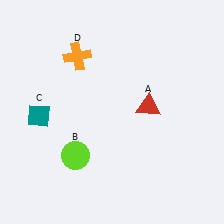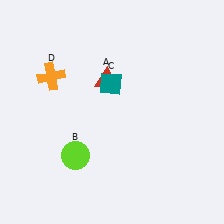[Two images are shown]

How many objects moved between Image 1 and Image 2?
3 objects moved between the two images.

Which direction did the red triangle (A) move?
The red triangle (A) moved left.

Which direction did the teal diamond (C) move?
The teal diamond (C) moved right.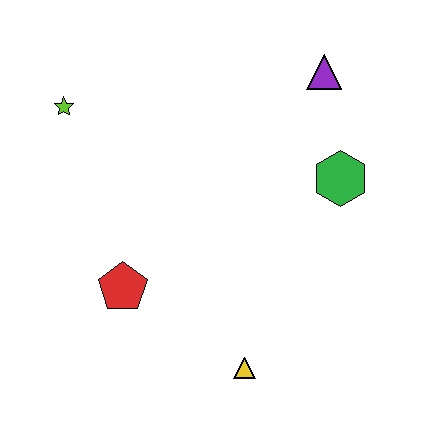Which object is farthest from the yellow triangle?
The lime star is farthest from the yellow triangle.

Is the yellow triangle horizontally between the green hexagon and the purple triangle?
No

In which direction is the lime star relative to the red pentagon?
The lime star is above the red pentagon.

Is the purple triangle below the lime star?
No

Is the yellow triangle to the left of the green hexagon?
Yes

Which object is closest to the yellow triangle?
The red pentagon is closest to the yellow triangle.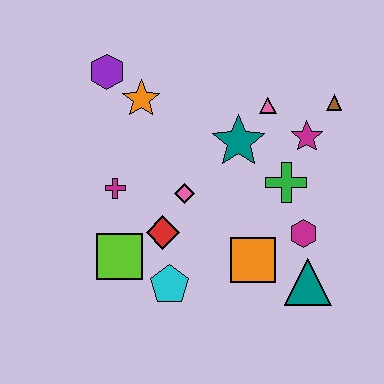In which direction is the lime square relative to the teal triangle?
The lime square is to the left of the teal triangle.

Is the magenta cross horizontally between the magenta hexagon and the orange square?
No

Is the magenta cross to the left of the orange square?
Yes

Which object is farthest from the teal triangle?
The purple hexagon is farthest from the teal triangle.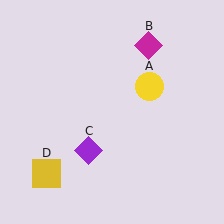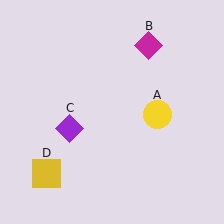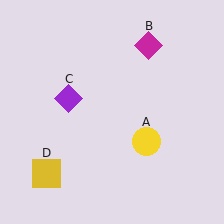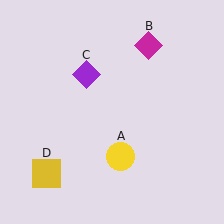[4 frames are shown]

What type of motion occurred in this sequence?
The yellow circle (object A), purple diamond (object C) rotated clockwise around the center of the scene.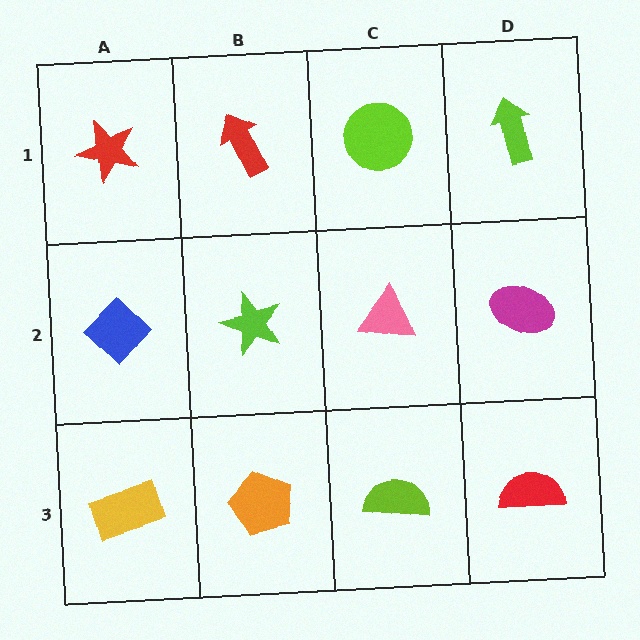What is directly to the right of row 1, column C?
A lime arrow.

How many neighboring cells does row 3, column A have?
2.